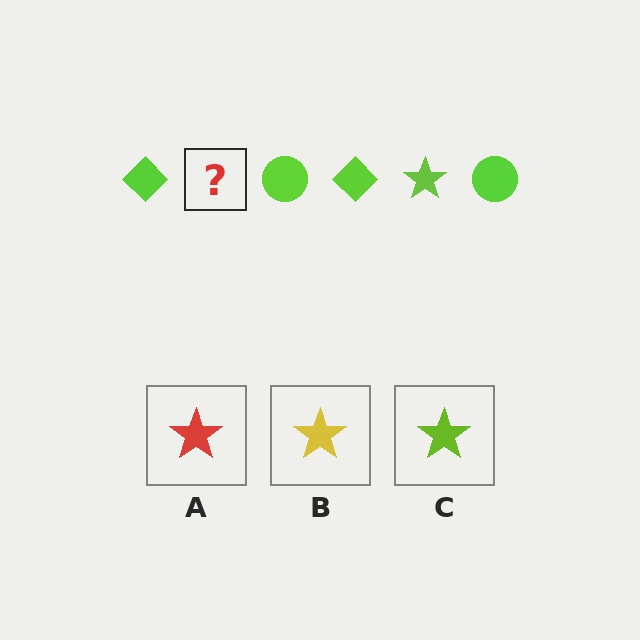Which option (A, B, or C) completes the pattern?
C.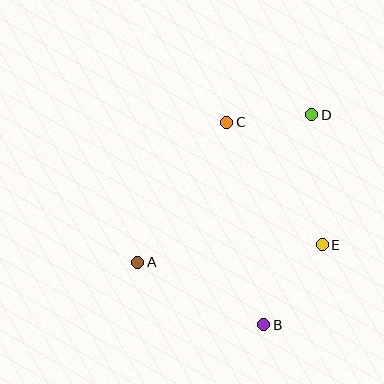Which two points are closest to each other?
Points C and D are closest to each other.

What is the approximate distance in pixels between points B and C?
The distance between B and C is approximately 206 pixels.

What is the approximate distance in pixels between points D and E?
The distance between D and E is approximately 131 pixels.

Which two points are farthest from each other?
Points A and D are farthest from each other.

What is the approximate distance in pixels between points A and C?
The distance between A and C is approximately 166 pixels.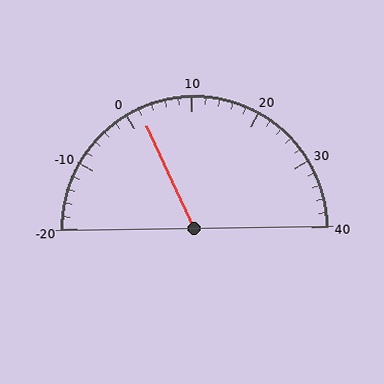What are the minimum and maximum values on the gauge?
The gauge ranges from -20 to 40.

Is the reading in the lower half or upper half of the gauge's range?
The reading is in the lower half of the range (-20 to 40).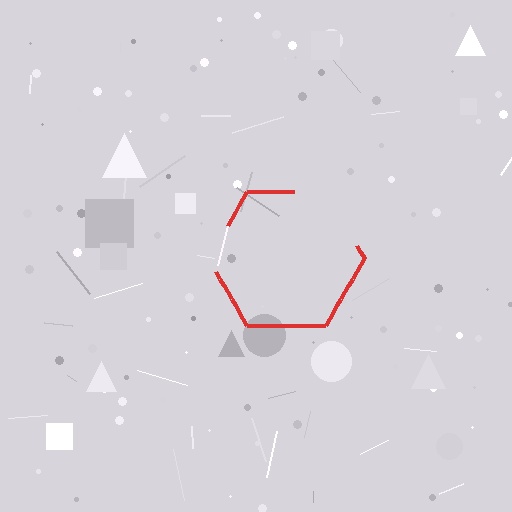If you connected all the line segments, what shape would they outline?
They would outline a hexagon.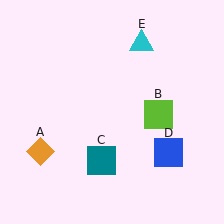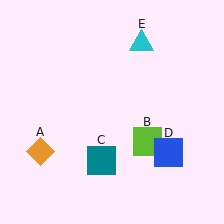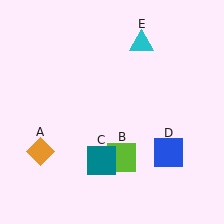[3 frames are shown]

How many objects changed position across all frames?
1 object changed position: lime square (object B).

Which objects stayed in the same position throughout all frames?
Orange diamond (object A) and teal square (object C) and blue square (object D) and cyan triangle (object E) remained stationary.